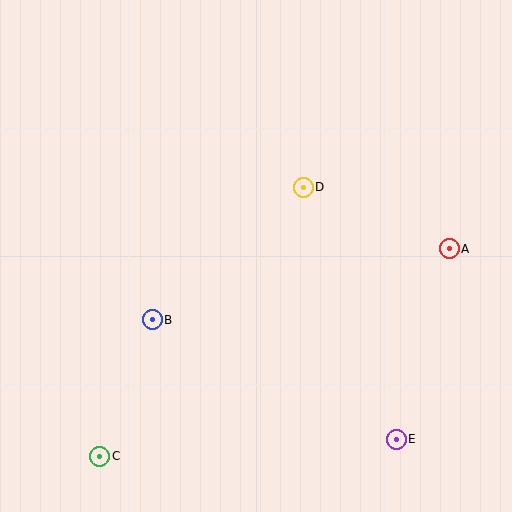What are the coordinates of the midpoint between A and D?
The midpoint between A and D is at (376, 218).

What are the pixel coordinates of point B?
Point B is at (152, 320).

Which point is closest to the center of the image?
Point D at (303, 187) is closest to the center.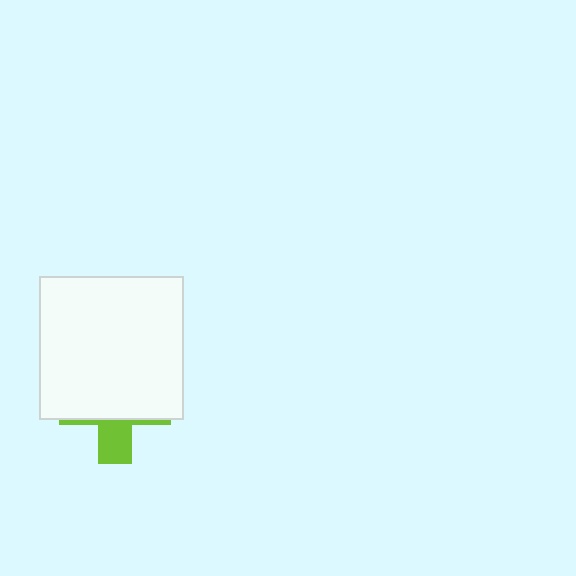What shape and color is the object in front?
The object in front is a white square.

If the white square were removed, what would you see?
You would see the complete lime cross.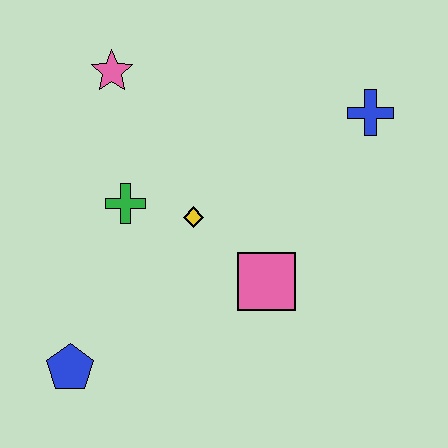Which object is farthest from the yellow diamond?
The blue cross is farthest from the yellow diamond.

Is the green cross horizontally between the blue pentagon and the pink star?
No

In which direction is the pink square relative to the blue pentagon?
The pink square is to the right of the blue pentagon.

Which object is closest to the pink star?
The green cross is closest to the pink star.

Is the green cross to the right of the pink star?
Yes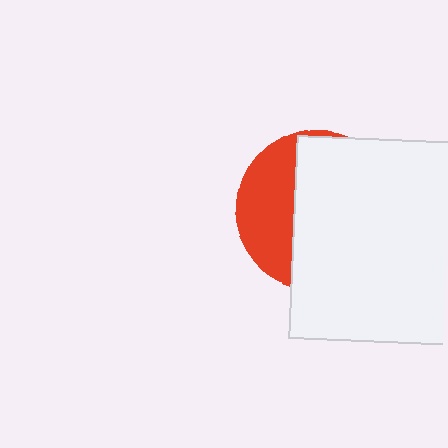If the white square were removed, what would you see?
You would see the complete red circle.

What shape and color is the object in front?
The object in front is a white square.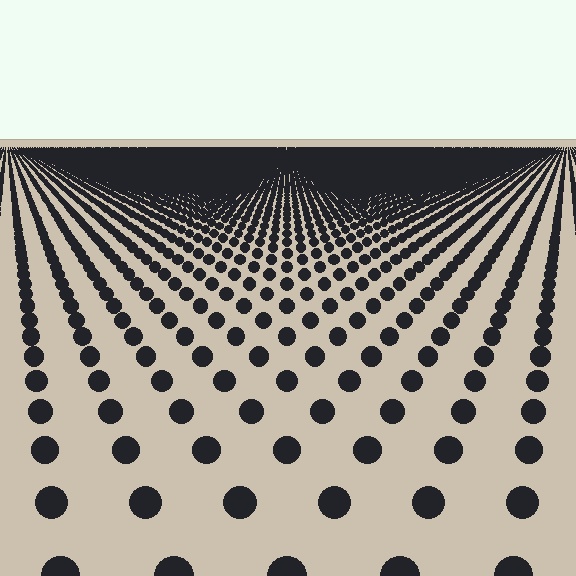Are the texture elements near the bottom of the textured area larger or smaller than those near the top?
Larger. Near the bottom, elements are closer to the viewer and appear at a bigger on-screen size.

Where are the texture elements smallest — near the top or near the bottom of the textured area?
Near the top.